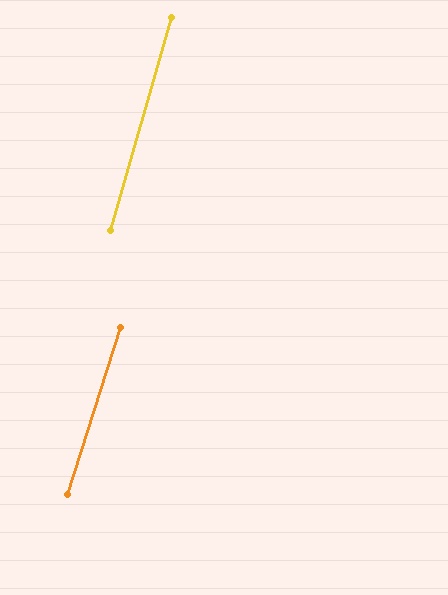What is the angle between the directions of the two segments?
Approximately 2 degrees.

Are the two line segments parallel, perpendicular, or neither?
Parallel — their directions differ by only 1.6°.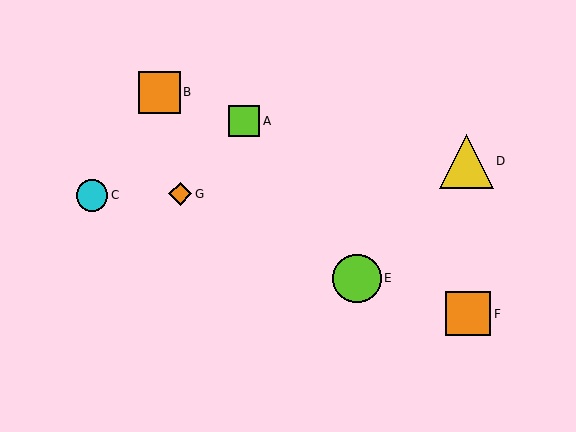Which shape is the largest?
The yellow triangle (labeled D) is the largest.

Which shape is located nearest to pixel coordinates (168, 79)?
The orange square (labeled B) at (159, 92) is nearest to that location.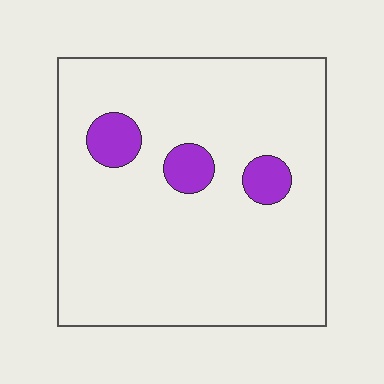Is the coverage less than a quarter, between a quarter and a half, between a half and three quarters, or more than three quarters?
Less than a quarter.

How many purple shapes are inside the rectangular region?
3.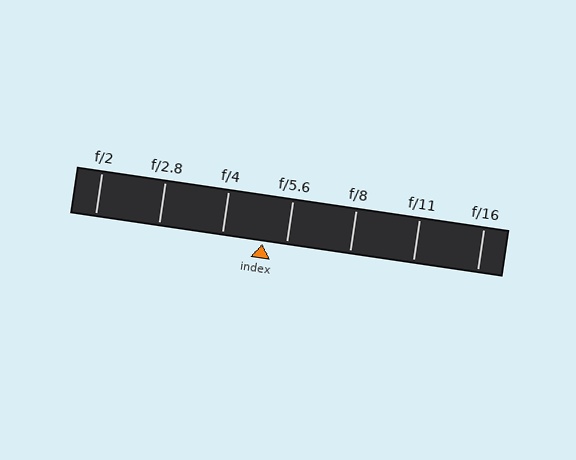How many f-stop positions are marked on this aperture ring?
There are 7 f-stop positions marked.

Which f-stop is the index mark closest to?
The index mark is closest to f/5.6.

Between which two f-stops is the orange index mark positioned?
The index mark is between f/4 and f/5.6.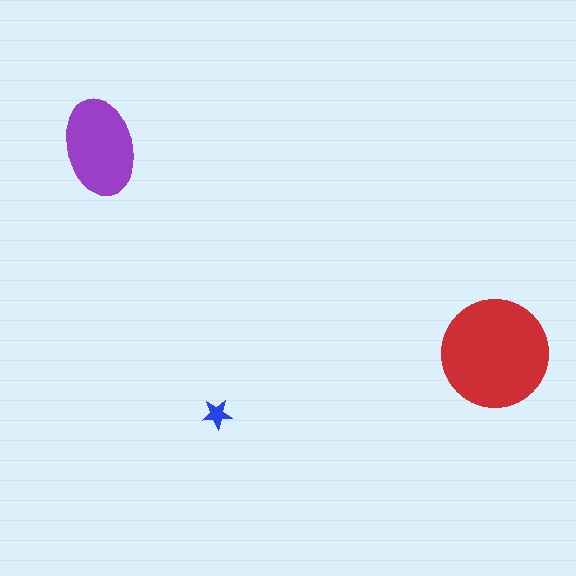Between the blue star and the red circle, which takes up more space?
The red circle.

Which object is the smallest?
The blue star.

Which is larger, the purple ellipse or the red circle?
The red circle.